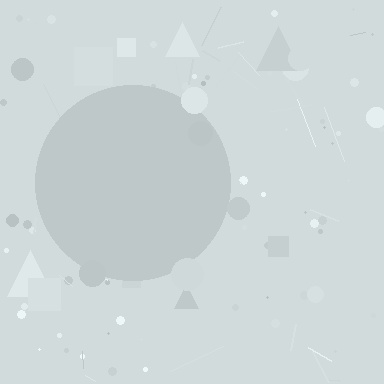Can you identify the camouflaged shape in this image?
The camouflaged shape is a circle.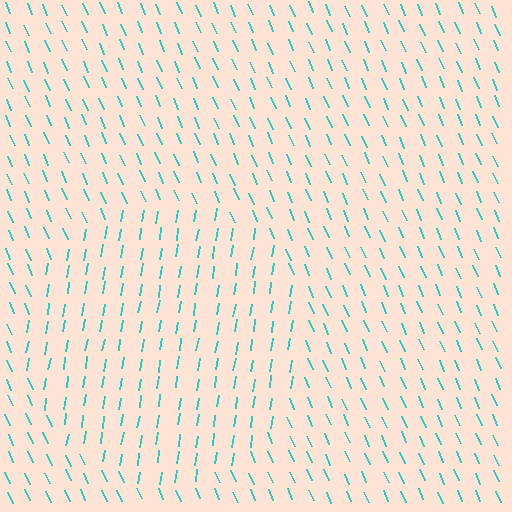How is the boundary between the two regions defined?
The boundary is defined purely by a change in line orientation (approximately 32 degrees difference). All lines are the same color and thickness.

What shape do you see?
I see a circle.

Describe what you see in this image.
The image is filled with small cyan line segments. A circle region in the image has lines oriented differently from the surrounding lines, creating a visible texture boundary.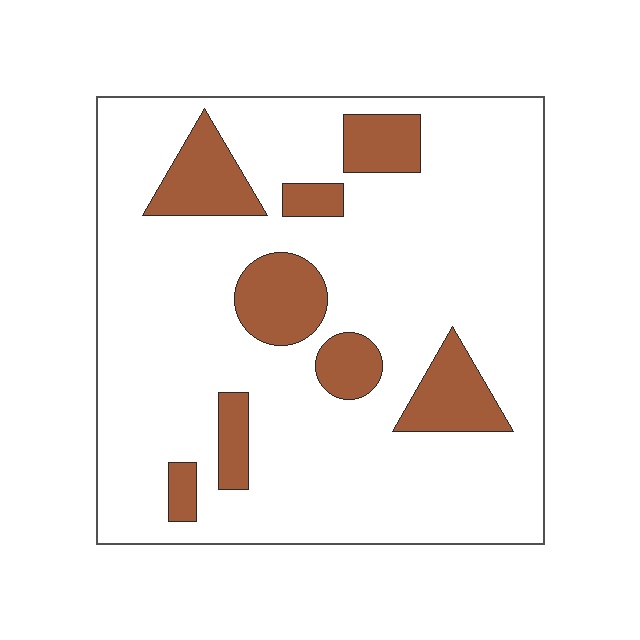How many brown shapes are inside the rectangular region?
8.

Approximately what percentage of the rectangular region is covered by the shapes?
Approximately 20%.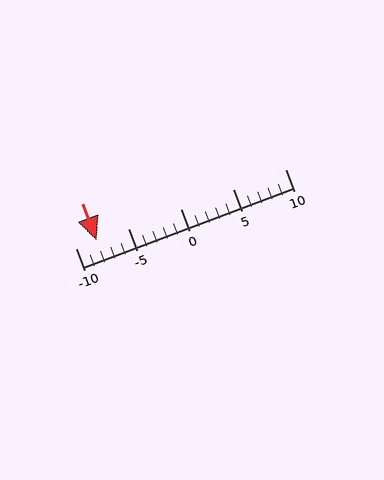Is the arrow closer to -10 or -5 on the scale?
The arrow is closer to -10.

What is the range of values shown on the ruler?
The ruler shows values from -10 to 10.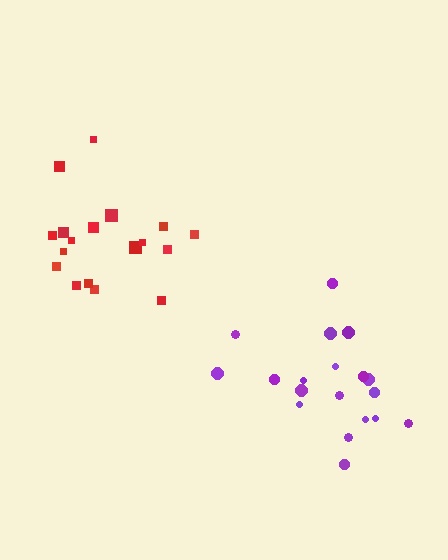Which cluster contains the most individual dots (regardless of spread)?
Purple (19).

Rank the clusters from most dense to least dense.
red, purple.